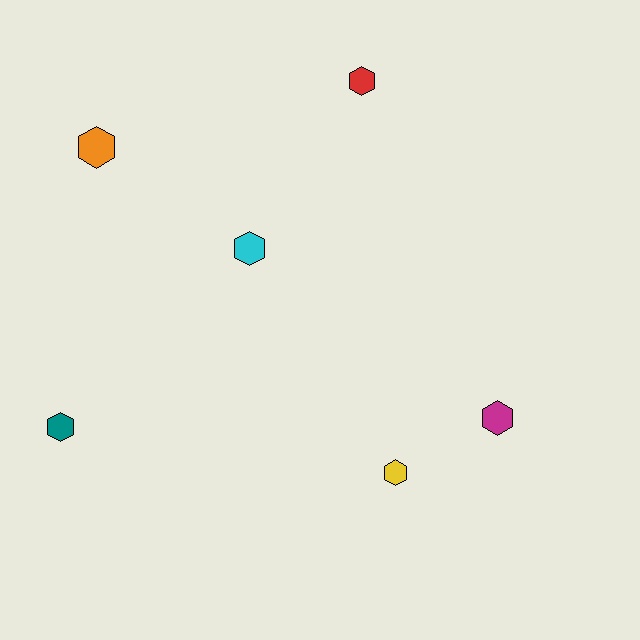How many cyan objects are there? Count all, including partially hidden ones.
There is 1 cyan object.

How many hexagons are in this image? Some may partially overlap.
There are 6 hexagons.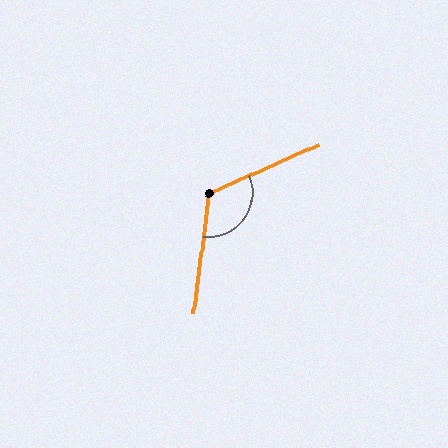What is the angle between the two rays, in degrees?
Approximately 122 degrees.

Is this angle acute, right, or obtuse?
It is obtuse.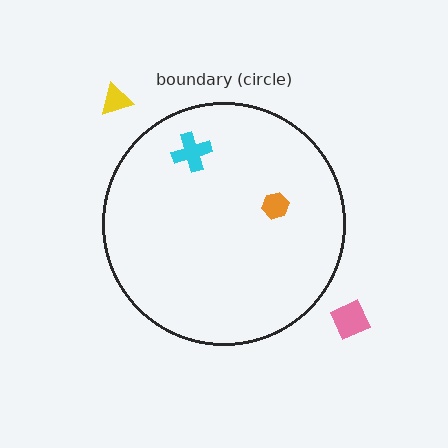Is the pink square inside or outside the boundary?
Outside.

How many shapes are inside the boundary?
2 inside, 2 outside.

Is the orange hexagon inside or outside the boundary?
Inside.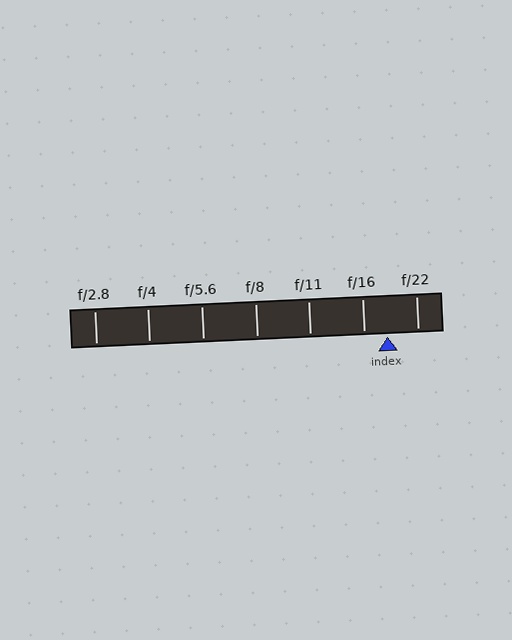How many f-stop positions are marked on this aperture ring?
There are 7 f-stop positions marked.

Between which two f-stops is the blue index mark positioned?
The index mark is between f/16 and f/22.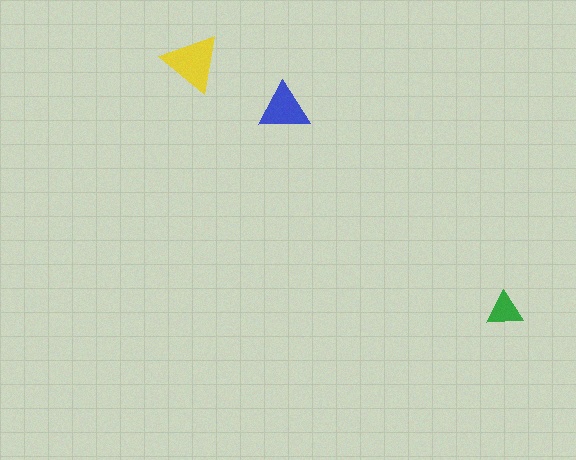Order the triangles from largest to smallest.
the yellow one, the blue one, the green one.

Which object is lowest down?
The green triangle is bottommost.